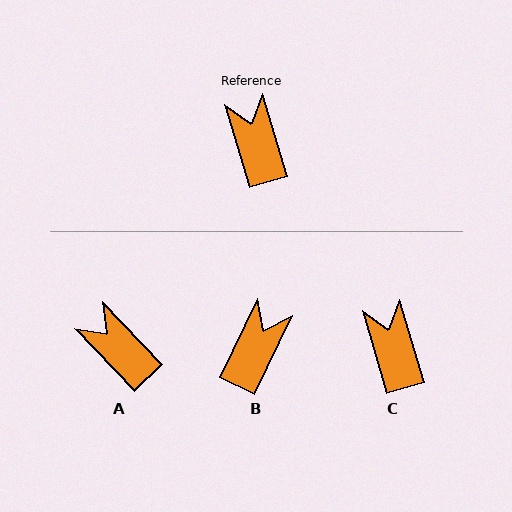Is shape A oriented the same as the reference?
No, it is off by about 27 degrees.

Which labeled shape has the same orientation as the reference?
C.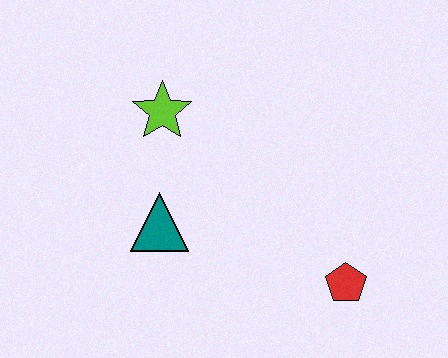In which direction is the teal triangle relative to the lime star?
The teal triangle is below the lime star.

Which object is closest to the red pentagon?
The teal triangle is closest to the red pentagon.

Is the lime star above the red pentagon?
Yes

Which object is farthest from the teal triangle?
The red pentagon is farthest from the teal triangle.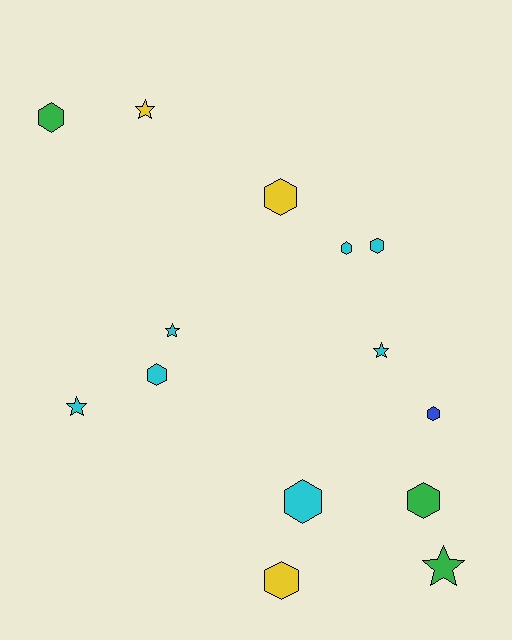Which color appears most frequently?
Cyan, with 7 objects.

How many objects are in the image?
There are 14 objects.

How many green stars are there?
There is 1 green star.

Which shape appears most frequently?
Hexagon, with 9 objects.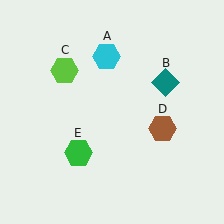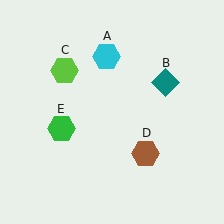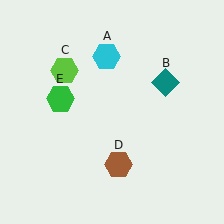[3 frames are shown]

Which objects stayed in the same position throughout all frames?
Cyan hexagon (object A) and teal diamond (object B) and lime hexagon (object C) remained stationary.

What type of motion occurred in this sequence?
The brown hexagon (object D), green hexagon (object E) rotated clockwise around the center of the scene.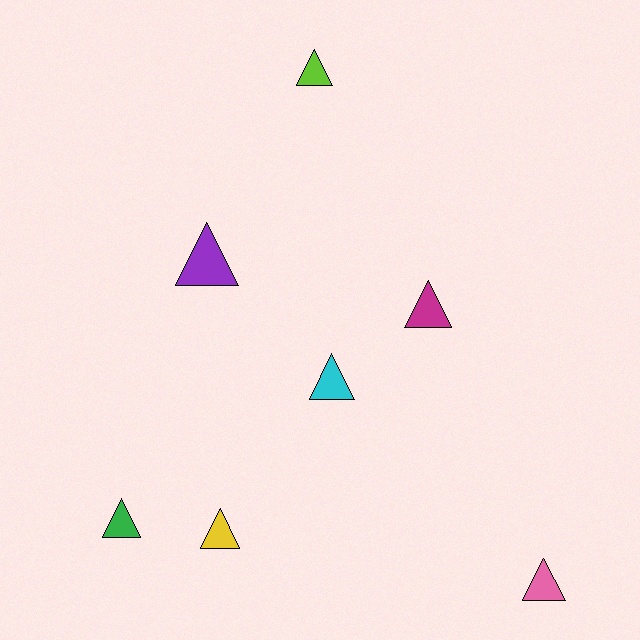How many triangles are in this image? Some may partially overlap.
There are 7 triangles.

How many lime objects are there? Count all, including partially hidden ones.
There is 1 lime object.